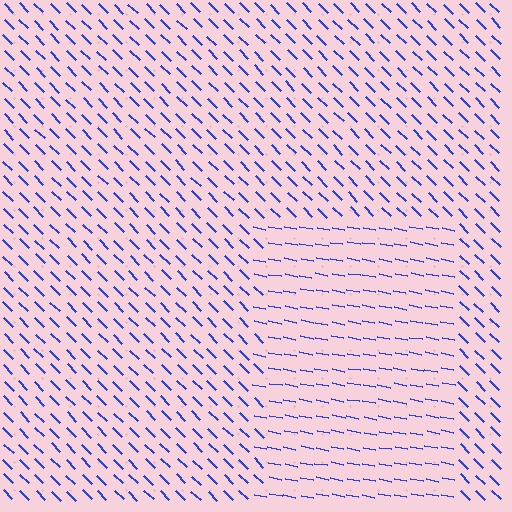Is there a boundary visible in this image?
Yes, there is a texture boundary formed by a change in line orientation.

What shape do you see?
I see a rectangle.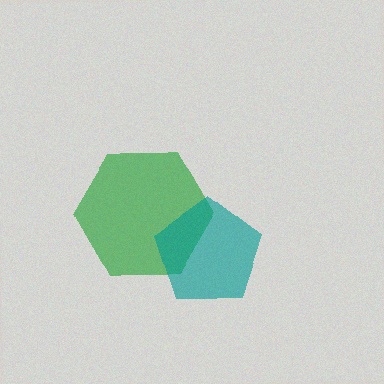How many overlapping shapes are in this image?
There are 2 overlapping shapes in the image.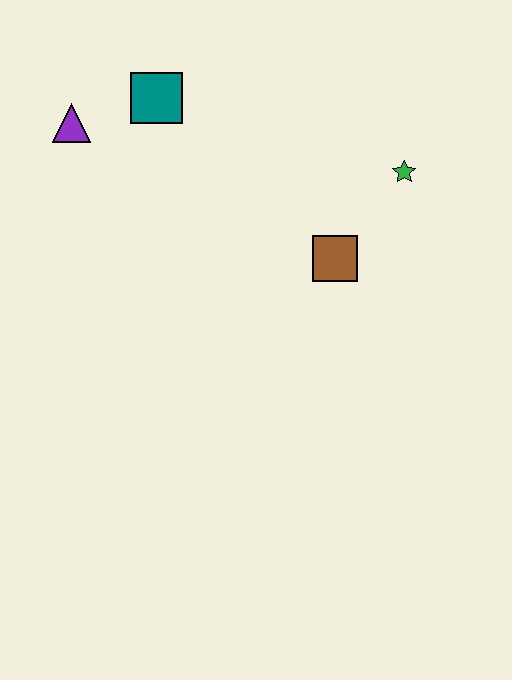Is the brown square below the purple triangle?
Yes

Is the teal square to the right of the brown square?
No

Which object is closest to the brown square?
The green star is closest to the brown square.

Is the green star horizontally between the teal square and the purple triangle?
No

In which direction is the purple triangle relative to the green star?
The purple triangle is to the left of the green star.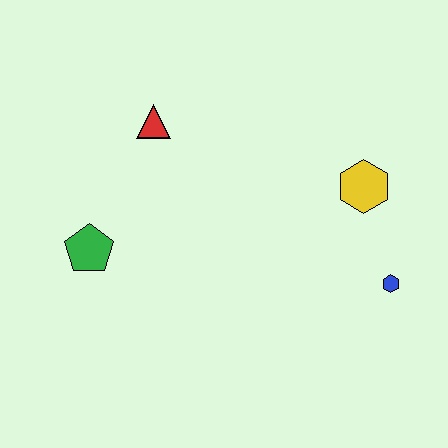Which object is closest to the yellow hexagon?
The blue hexagon is closest to the yellow hexagon.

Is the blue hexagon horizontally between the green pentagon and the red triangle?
No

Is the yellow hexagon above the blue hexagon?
Yes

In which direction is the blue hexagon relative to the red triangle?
The blue hexagon is to the right of the red triangle.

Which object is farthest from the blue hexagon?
The green pentagon is farthest from the blue hexagon.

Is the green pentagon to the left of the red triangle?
Yes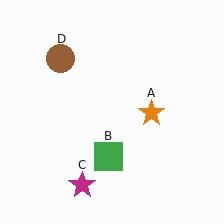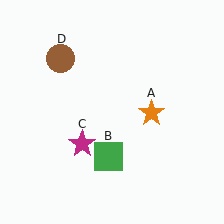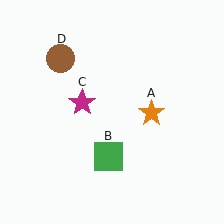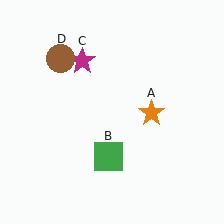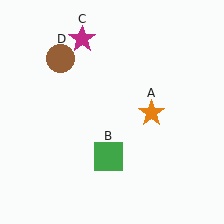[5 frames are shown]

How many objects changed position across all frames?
1 object changed position: magenta star (object C).